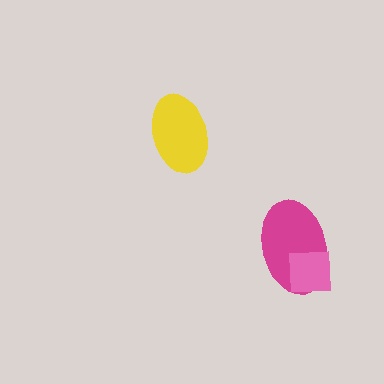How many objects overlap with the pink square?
1 object overlaps with the pink square.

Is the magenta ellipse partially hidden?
Yes, it is partially covered by another shape.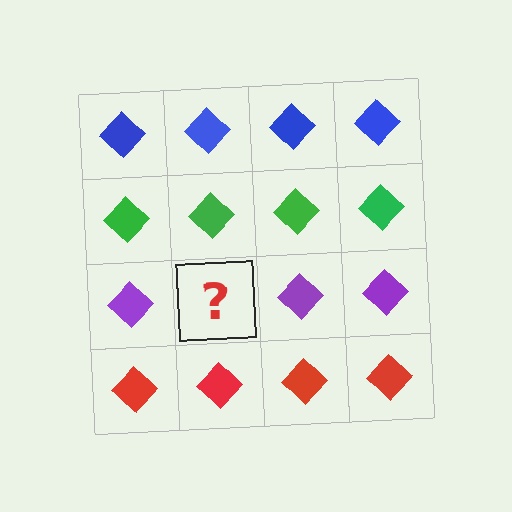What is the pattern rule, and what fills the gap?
The rule is that each row has a consistent color. The gap should be filled with a purple diamond.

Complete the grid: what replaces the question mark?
The question mark should be replaced with a purple diamond.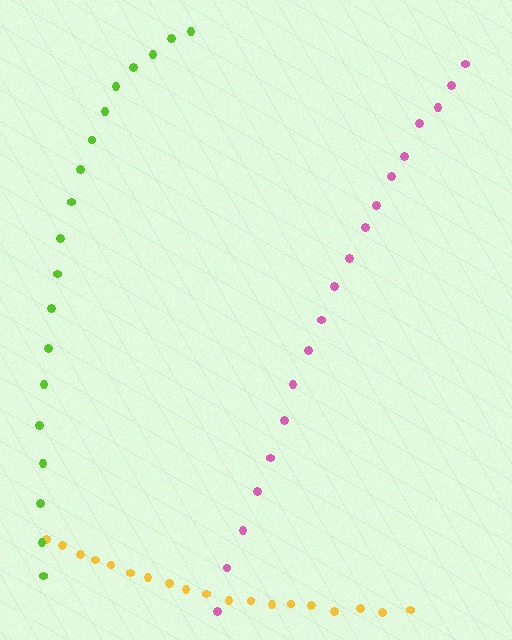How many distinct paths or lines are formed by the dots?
There are 3 distinct paths.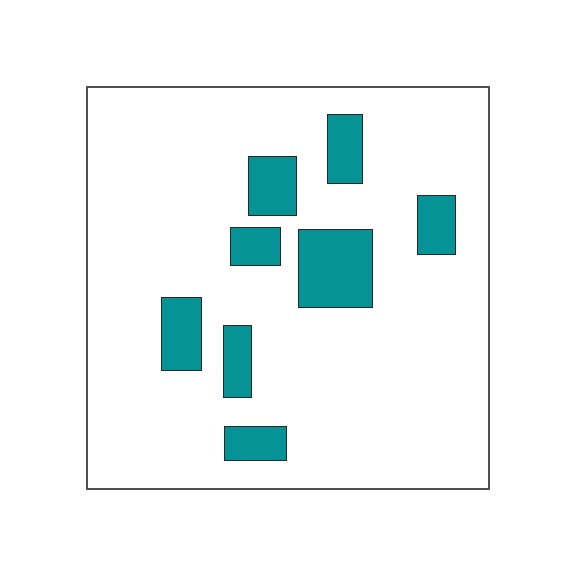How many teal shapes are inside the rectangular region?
8.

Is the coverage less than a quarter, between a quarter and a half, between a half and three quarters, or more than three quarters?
Less than a quarter.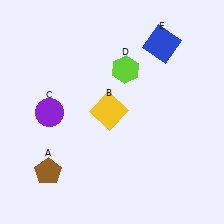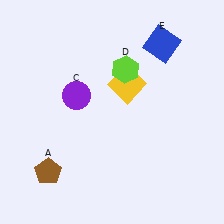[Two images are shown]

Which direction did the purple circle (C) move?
The purple circle (C) moved right.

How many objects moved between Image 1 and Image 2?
2 objects moved between the two images.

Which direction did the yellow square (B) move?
The yellow square (B) moved up.